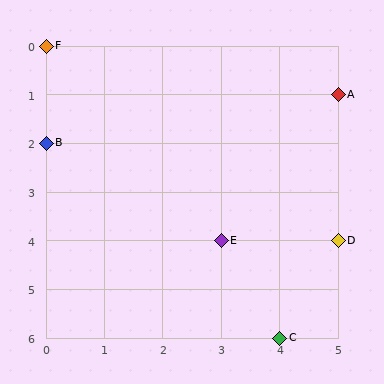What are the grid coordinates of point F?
Point F is at grid coordinates (0, 0).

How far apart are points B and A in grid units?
Points B and A are 5 columns and 1 row apart (about 5.1 grid units diagonally).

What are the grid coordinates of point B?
Point B is at grid coordinates (0, 2).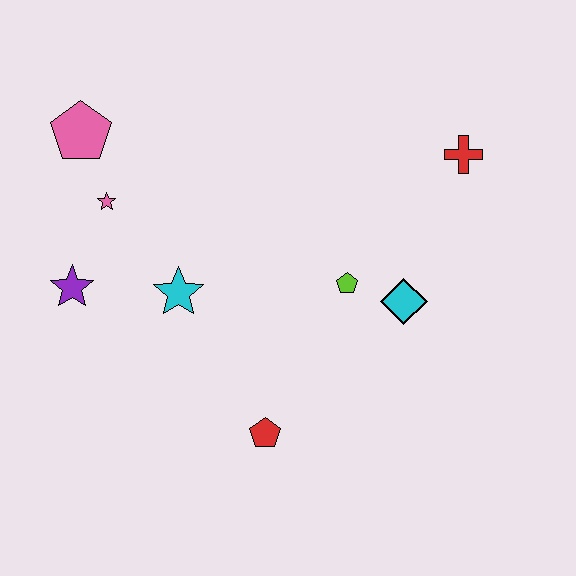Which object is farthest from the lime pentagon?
The pink pentagon is farthest from the lime pentagon.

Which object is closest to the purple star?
The pink star is closest to the purple star.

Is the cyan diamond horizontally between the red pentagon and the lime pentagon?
No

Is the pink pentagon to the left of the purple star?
No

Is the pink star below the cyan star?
No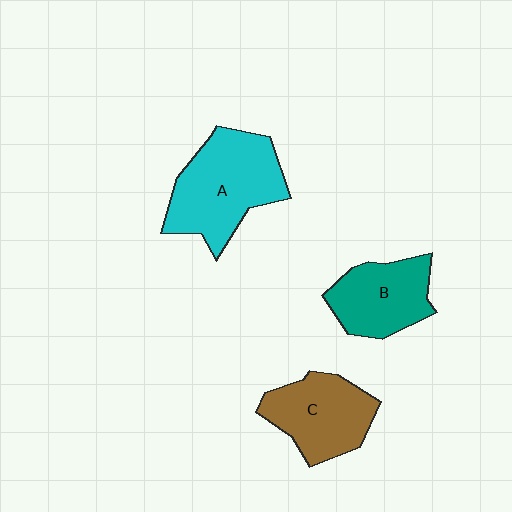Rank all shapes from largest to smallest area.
From largest to smallest: A (cyan), C (brown), B (teal).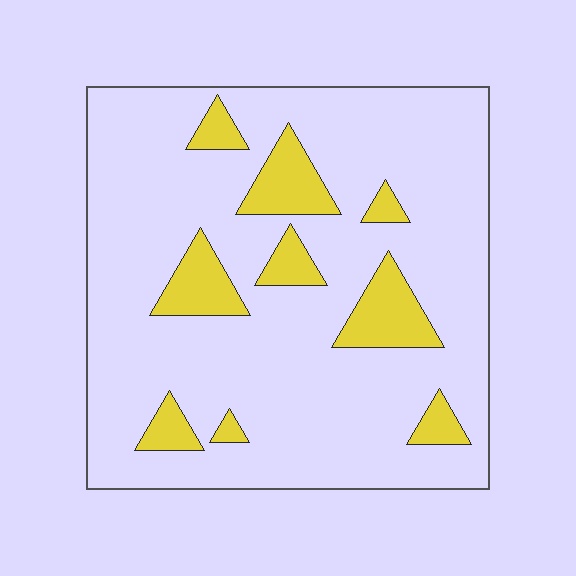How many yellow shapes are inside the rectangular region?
9.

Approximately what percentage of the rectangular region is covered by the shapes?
Approximately 15%.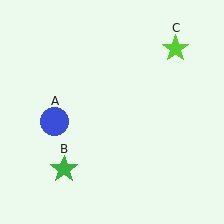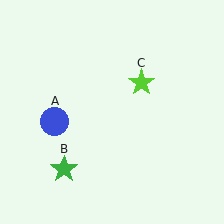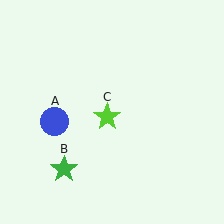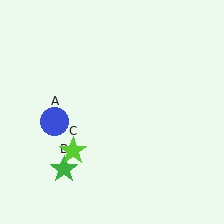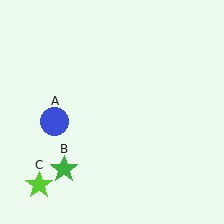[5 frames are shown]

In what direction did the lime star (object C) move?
The lime star (object C) moved down and to the left.